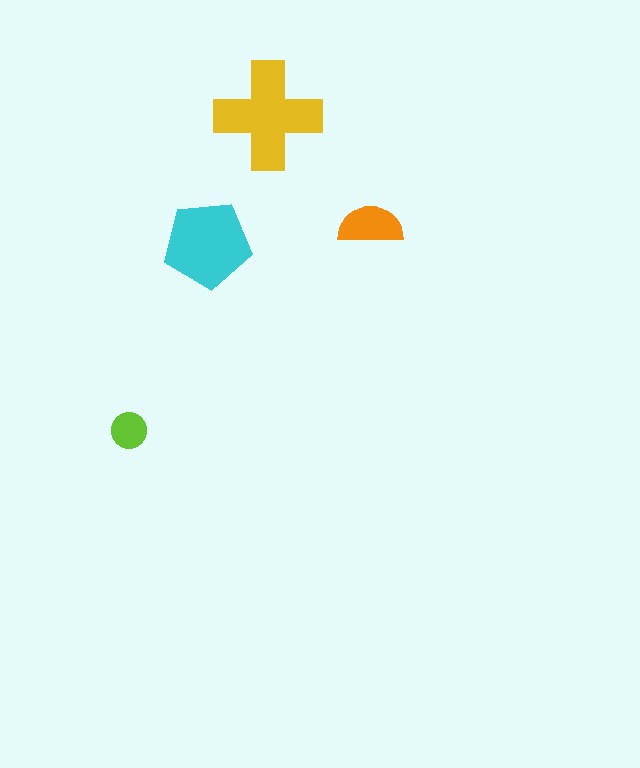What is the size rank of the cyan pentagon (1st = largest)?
2nd.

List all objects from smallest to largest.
The lime circle, the orange semicircle, the cyan pentagon, the yellow cross.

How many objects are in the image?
There are 4 objects in the image.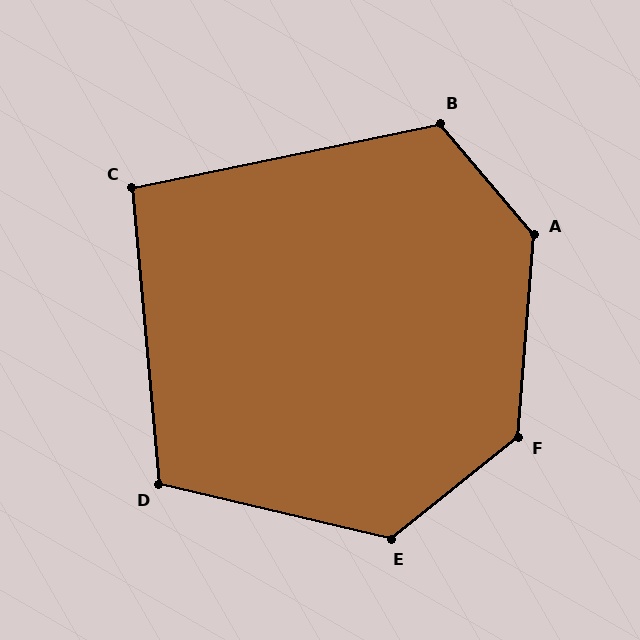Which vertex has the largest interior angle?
A, at approximately 135 degrees.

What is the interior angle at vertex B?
Approximately 118 degrees (obtuse).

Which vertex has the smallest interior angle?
C, at approximately 96 degrees.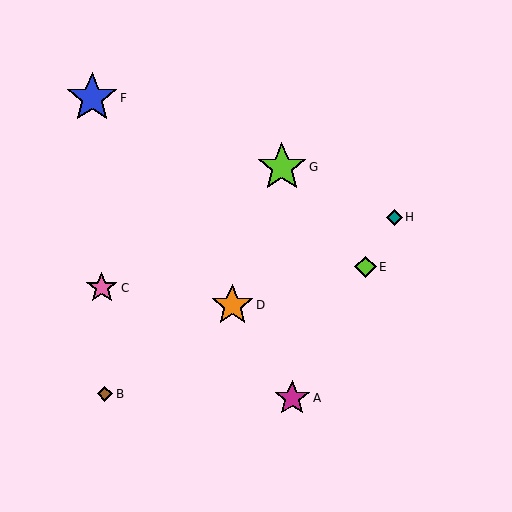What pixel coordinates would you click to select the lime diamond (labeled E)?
Click at (365, 267) to select the lime diamond E.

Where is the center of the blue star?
The center of the blue star is at (92, 98).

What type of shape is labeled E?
Shape E is a lime diamond.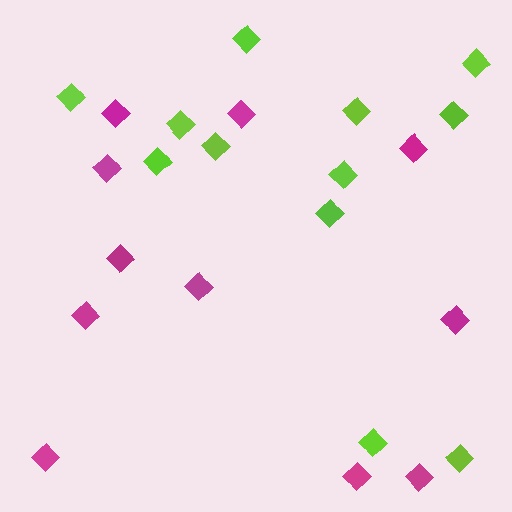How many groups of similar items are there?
There are 2 groups: one group of magenta diamonds (11) and one group of lime diamonds (12).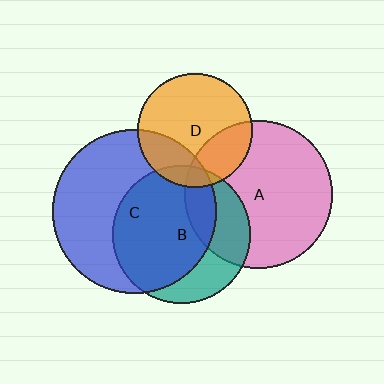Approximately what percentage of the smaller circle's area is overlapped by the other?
Approximately 10%.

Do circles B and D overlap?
Yes.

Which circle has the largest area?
Circle C (blue).